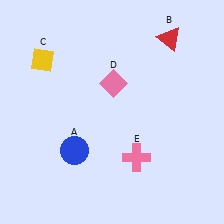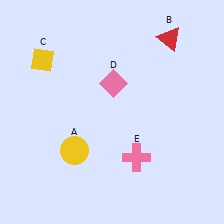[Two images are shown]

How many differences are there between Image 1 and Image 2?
There is 1 difference between the two images.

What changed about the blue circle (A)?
In Image 1, A is blue. In Image 2, it changed to yellow.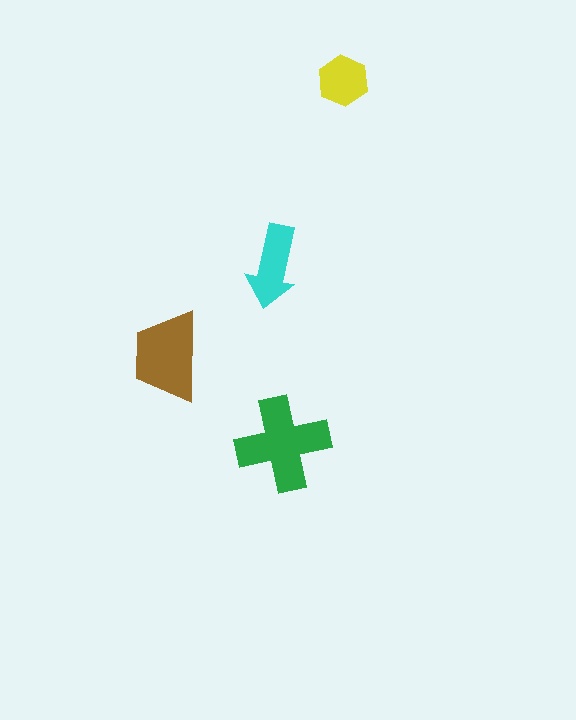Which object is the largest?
The green cross.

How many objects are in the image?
There are 4 objects in the image.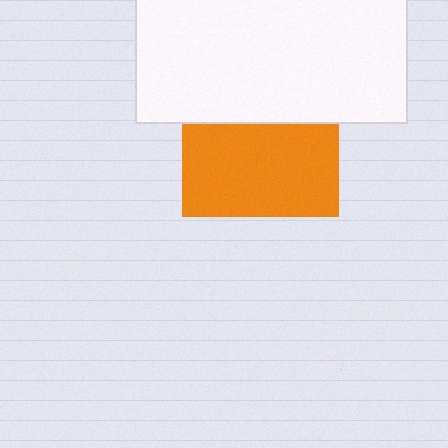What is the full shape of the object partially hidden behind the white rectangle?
The partially hidden object is an orange square.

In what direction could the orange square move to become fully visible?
The orange square could move down. That would shift it out from behind the white rectangle entirely.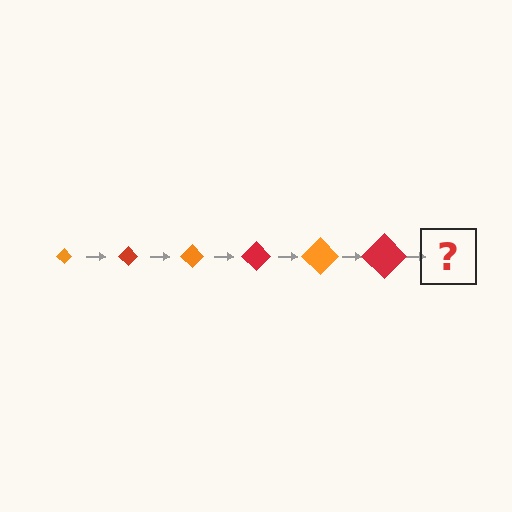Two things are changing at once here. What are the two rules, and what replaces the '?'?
The two rules are that the diamond grows larger each step and the color cycles through orange and red. The '?' should be an orange diamond, larger than the previous one.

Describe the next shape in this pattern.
It should be an orange diamond, larger than the previous one.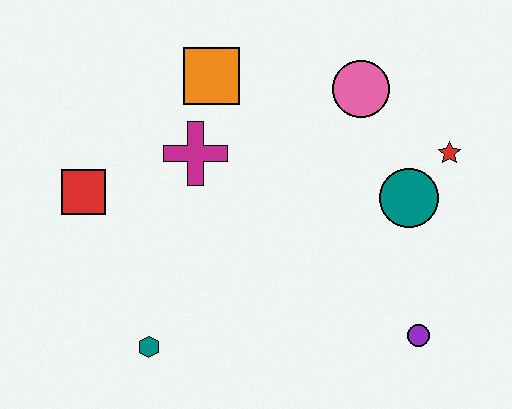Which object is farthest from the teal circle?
The red square is farthest from the teal circle.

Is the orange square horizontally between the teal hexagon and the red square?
No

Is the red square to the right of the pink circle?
No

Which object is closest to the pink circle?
The red star is closest to the pink circle.